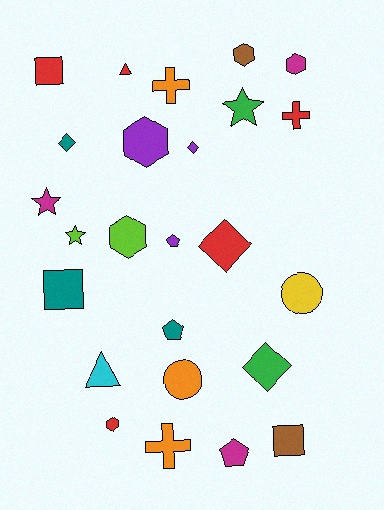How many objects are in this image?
There are 25 objects.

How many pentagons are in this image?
There are 3 pentagons.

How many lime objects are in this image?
There are 2 lime objects.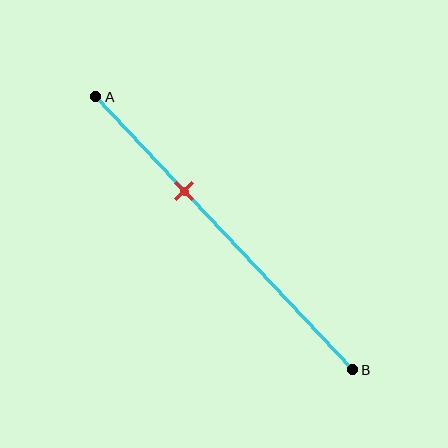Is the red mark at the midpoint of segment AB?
No, the mark is at about 35% from A, not at the 50% midpoint.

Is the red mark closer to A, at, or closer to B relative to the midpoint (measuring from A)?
The red mark is closer to point A than the midpoint of segment AB.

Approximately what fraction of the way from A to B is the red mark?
The red mark is approximately 35% of the way from A to B.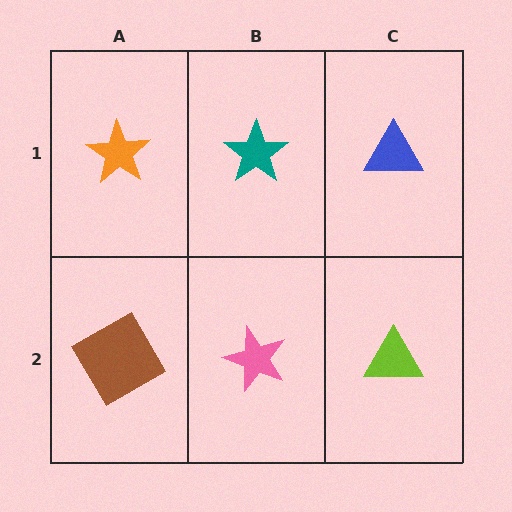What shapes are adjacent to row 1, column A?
A brown square (row 2, column A), a teal star (row 1, column B).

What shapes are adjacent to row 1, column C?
A lime triangle (row 2, column C), a teal star (row 1, column B).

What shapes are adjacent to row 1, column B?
A pink star (row 2, column B), an orange star (row 1, column A), a blue triangle (row 1, column C).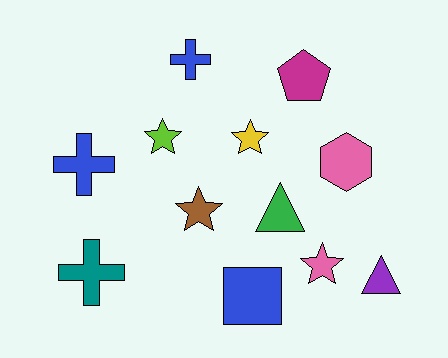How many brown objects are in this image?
There is 1 brown object.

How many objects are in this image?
There are 12 objects.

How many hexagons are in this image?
There is 1 hexagon.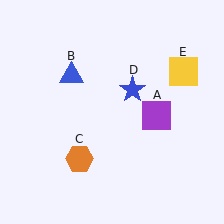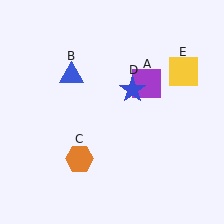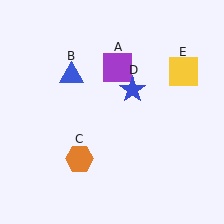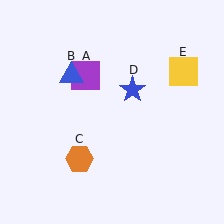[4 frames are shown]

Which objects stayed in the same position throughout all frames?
Blue triangle (object B) and orange hexagon (object C) and blue star (object D) and yellow square (object E) remained stationary.